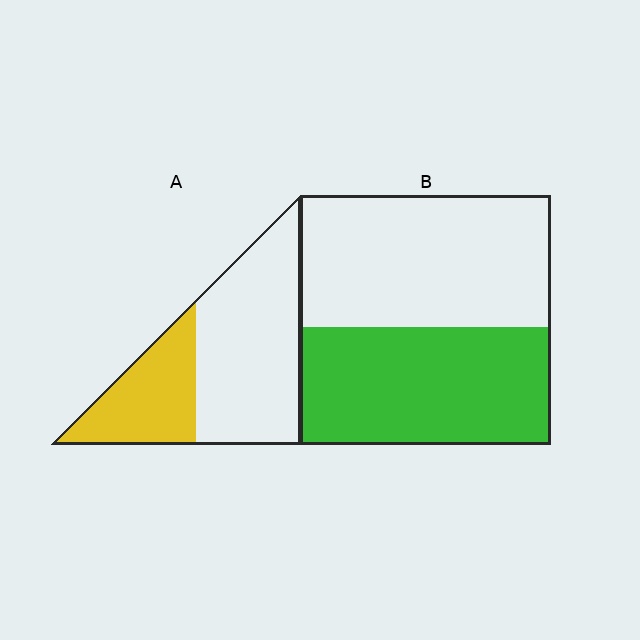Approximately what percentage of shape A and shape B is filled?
A is approximately 35% and B is approximately 45%.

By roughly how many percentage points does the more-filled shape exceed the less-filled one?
By roughly 15 percentage points (B over A).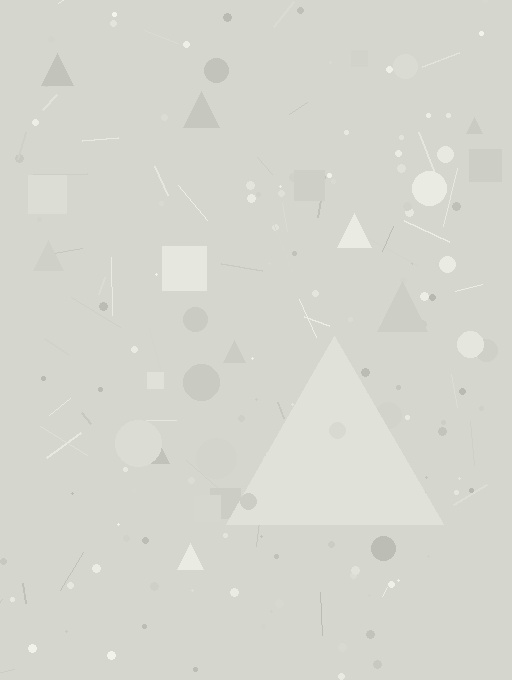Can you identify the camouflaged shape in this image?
The camouflaged shape is a triangle.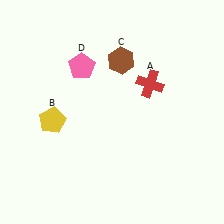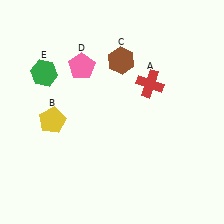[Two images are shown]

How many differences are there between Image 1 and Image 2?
There is 1 difference between the two images.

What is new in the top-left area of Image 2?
A green hexagon (E) was added in the top-left area of Image 2.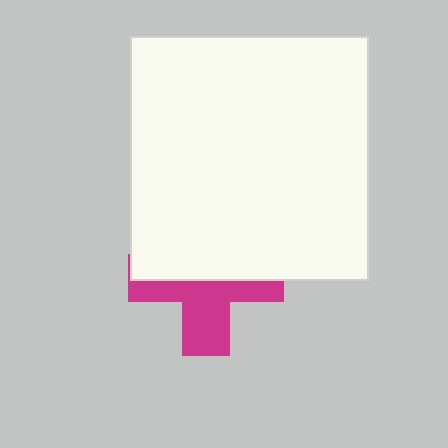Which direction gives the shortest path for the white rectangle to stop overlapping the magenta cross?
Moving up gives the shortest separation.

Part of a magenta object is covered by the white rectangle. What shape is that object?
It is a cross.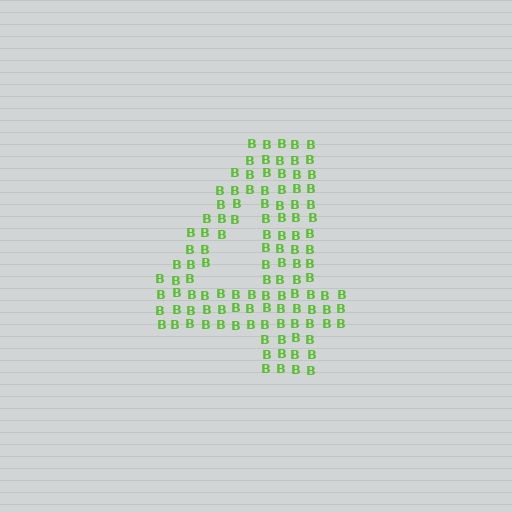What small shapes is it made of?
It is made of small letter B's.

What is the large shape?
The large shape is the digit 4.